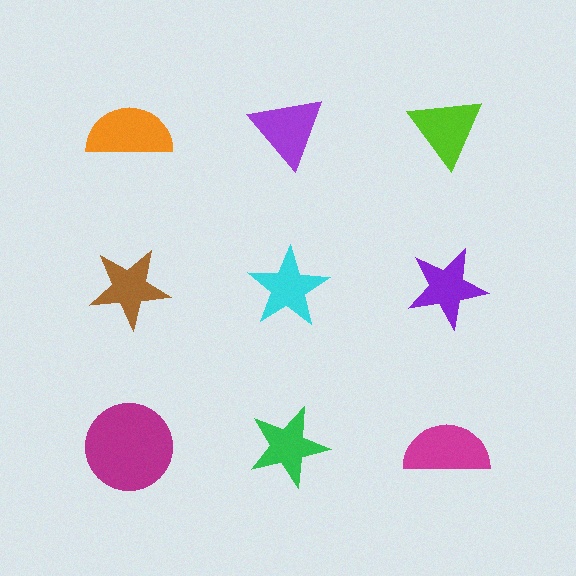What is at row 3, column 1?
A magenta circle.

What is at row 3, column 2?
A green star.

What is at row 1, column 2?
A purple triangle.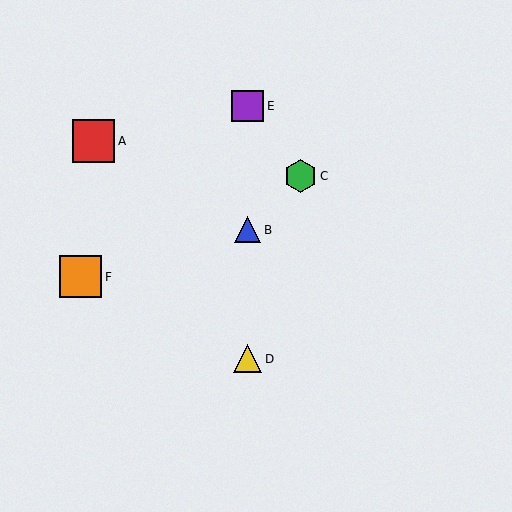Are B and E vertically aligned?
Yes, both are at x≈248.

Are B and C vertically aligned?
No, B is at x≈248 and C is at x≈301.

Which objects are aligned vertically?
Objects B, D, E are aligned vertically.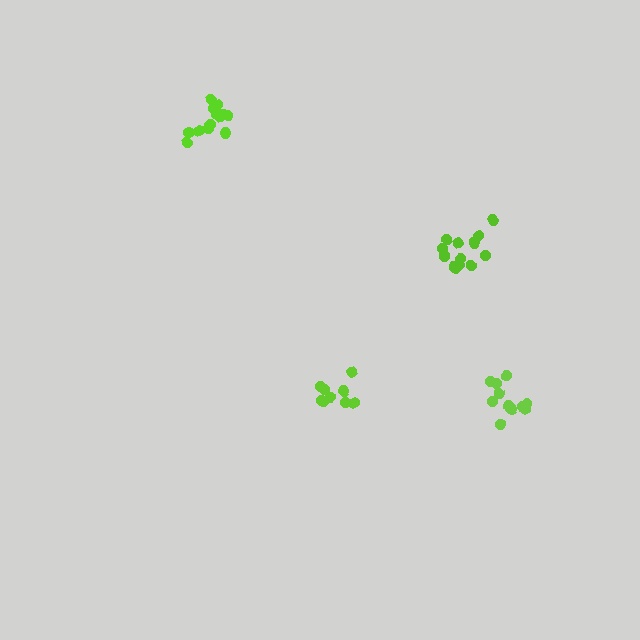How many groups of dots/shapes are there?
There are 4 groups.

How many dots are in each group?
Group 1: 15 dots, Group 2: 9 dots, Group 3: 14 dots, Group 4: 11 dots (49 total).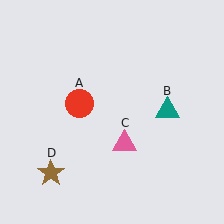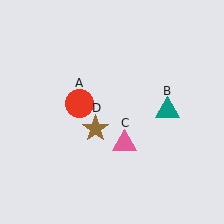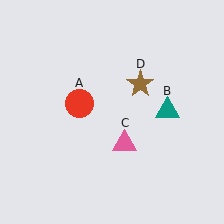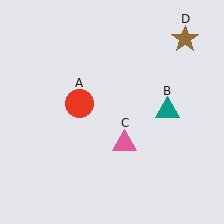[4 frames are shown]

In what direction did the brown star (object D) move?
The brown star (object D) moved up and to the right.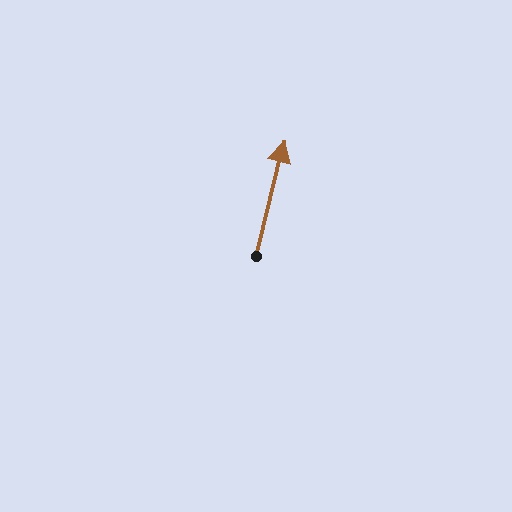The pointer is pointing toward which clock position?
Roughly 12 o'clock.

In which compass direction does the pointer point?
North.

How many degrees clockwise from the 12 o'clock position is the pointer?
Approximately 14 degrees.